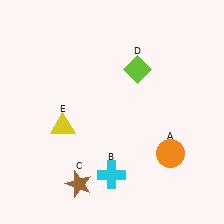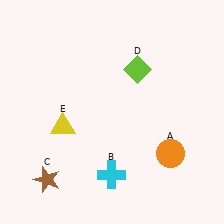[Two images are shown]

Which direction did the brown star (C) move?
The brown star (C) moved left.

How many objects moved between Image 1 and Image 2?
1 object moved between the two images.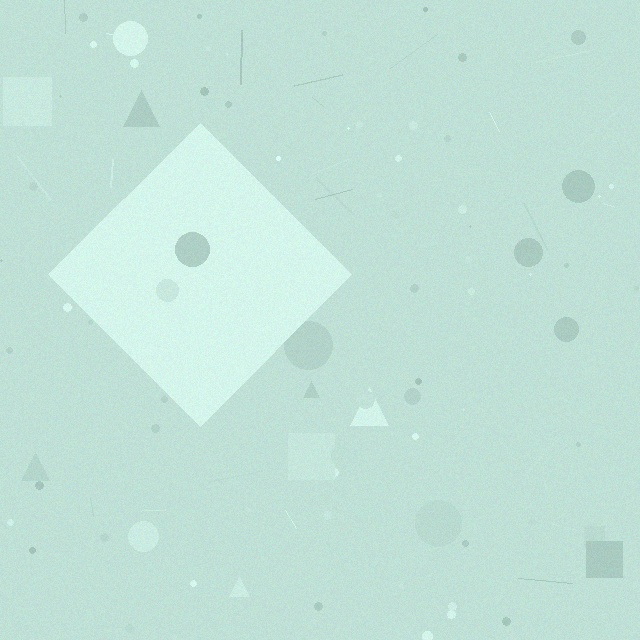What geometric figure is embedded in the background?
A diamond is embedded in the background.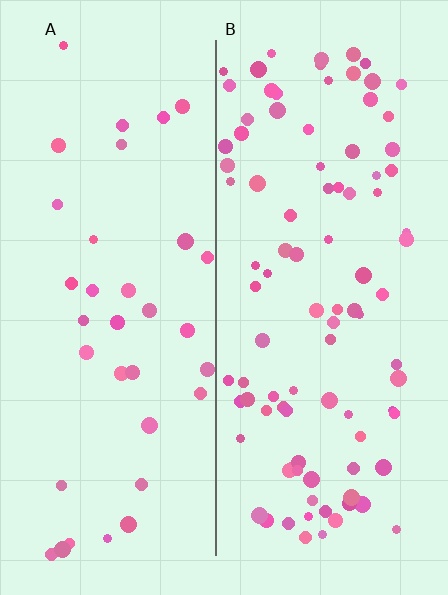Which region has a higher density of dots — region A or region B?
B (the right).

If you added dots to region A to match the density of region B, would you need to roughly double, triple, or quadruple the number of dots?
Approximately triple.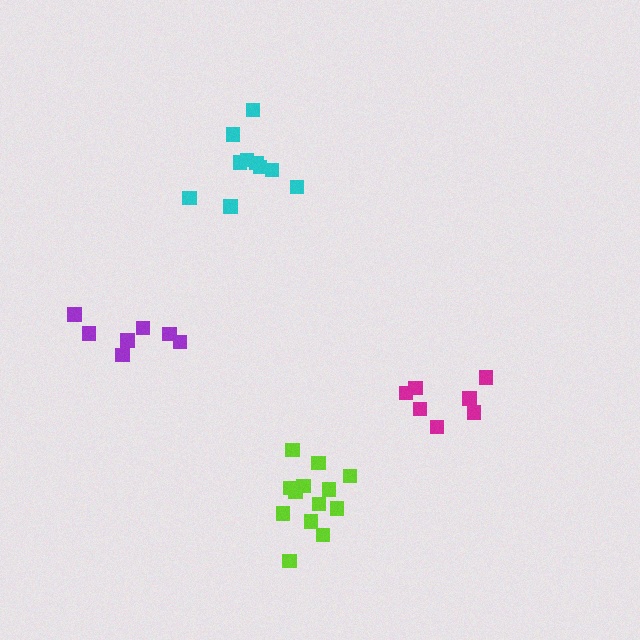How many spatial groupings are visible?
There are 4 spatial groupings.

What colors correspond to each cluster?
The clusters are colored: purple, cyan, magenta, lime.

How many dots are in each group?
Group 1: 7 dots, Group 2: 10 dots, Group 3: 7 dots, Group 4: 13 dots (37 total).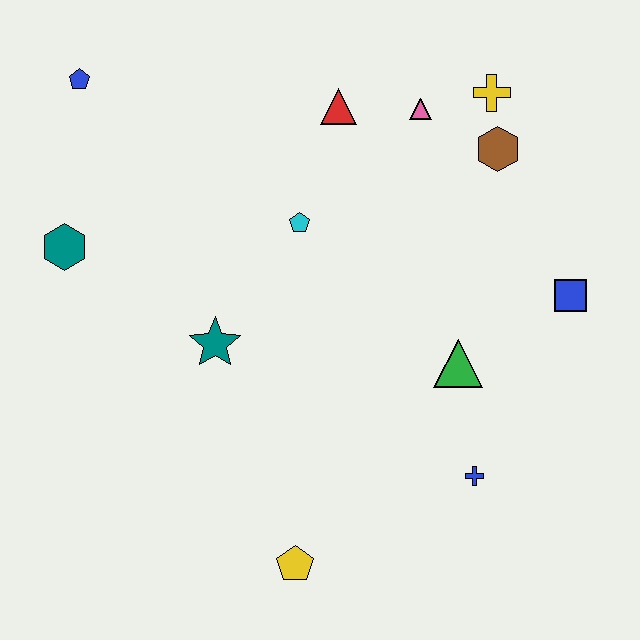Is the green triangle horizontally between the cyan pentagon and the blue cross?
Yes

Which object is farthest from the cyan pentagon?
The yellow pentagon is farthest from the cyan pentagon.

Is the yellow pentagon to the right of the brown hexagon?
No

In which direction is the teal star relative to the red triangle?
The teal star is below the red triangle.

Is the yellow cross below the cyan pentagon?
No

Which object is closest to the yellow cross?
The brown hexagon is closest to the yellow cross.